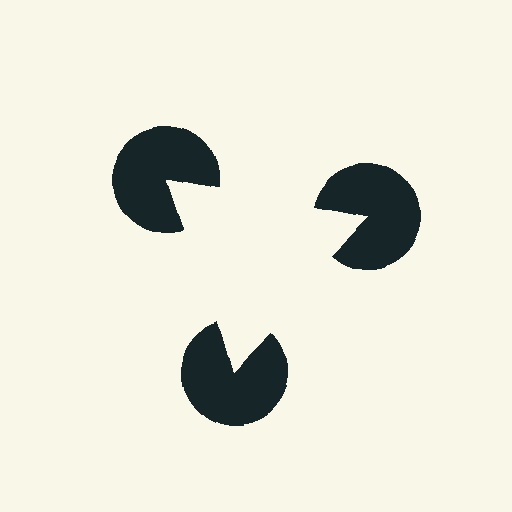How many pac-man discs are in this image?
There are 3 — one at each vertex of the illusory triangle.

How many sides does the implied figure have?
3 sides.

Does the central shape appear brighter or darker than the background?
It typically appears slightly brighter than the background, even though no actual brightness change is drawn.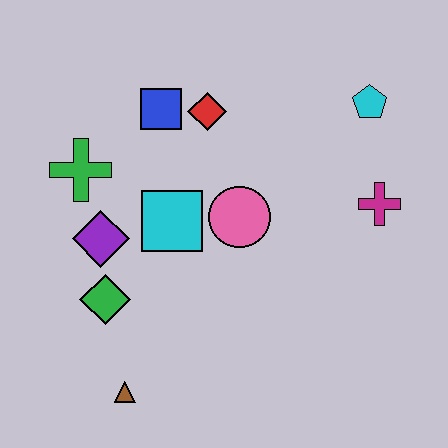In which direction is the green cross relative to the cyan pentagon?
The green cross is to the left of the cyan pentagon.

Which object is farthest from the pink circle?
The brown triangle is farthest from the pink circle.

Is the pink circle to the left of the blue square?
No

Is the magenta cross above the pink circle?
Yes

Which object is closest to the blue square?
The red diamond is closest to the blue square.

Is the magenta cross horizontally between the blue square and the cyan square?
No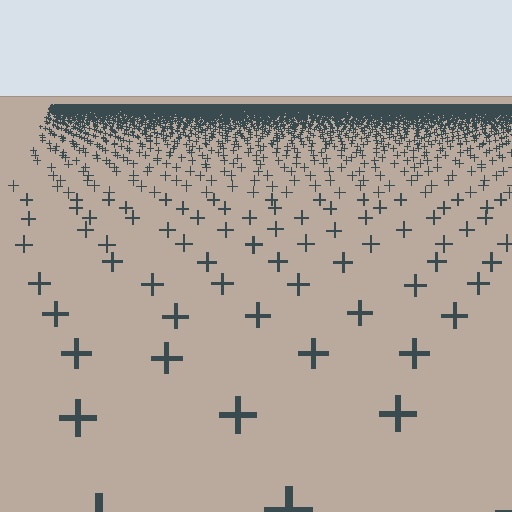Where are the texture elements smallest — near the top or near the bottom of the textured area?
Near the top.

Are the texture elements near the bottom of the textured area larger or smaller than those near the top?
Larger. Near the bottom, elements are closer to the viewer and appear at a bigger on-screen size.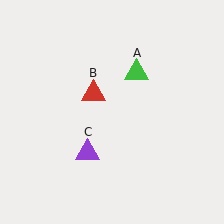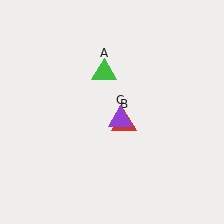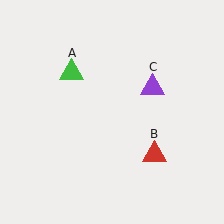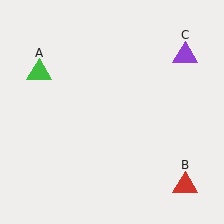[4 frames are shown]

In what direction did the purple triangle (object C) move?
The purple triangle (object C) moved up and to the right.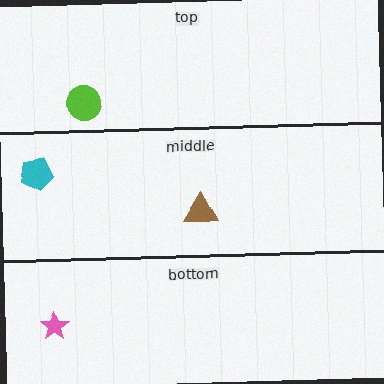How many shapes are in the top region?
1.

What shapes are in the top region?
The lime circle.